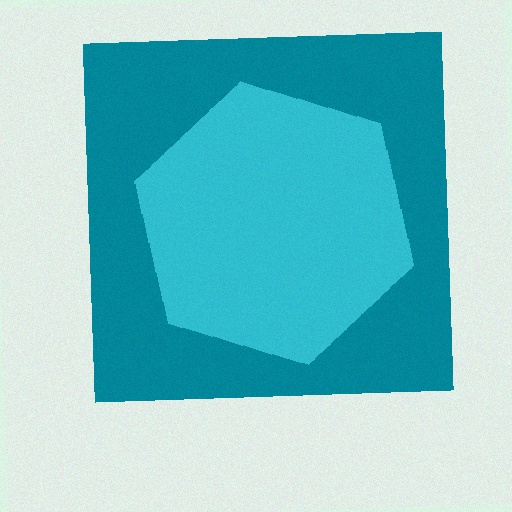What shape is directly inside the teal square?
The cyan hexagon.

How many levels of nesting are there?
2.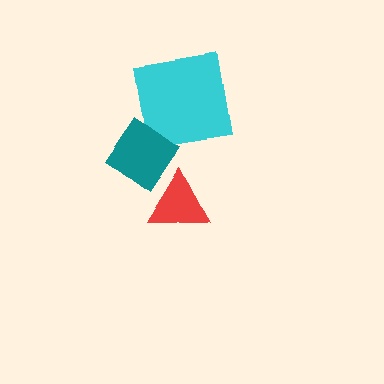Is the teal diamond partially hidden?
Yes, it is partially covered by another shape.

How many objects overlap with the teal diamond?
2 objects overlap with the teal diamond.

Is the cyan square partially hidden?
Yes, it is partially covered by another shape.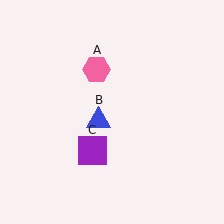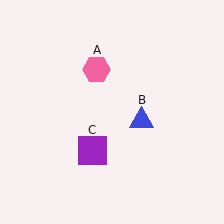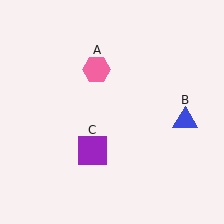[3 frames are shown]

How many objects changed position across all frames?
1 object changed position: blue triangle (object B).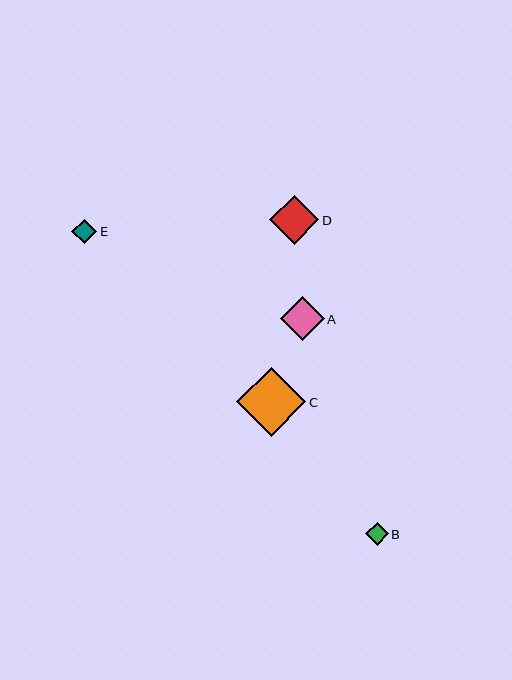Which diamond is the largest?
Diamond C is the largest with a size of approximately 69 pixels.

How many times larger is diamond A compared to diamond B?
Diamond A is approximately 1.9 times the size of diamond B.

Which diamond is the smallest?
Diamond B is the smallest with a size of approximately 23 pixels.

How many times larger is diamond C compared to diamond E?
Diamond C is approximately 2.8 times the size of diamond E.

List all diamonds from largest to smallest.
From largest to smallest: C, D, A, E, B.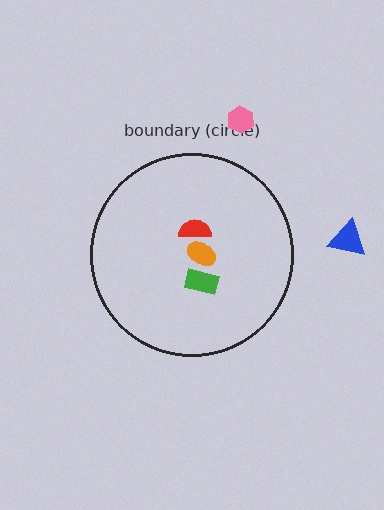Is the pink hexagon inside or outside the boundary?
Outside.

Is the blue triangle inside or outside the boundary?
Outside.